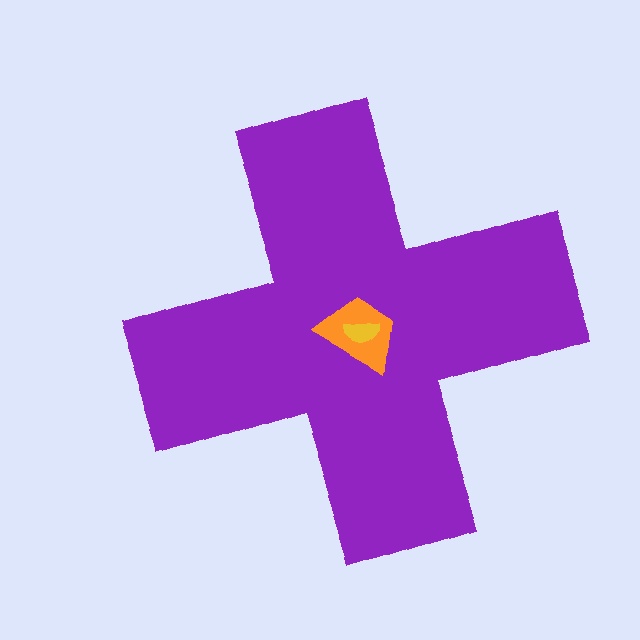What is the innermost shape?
The yellow semicircle.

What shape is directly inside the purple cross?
The orange trapezoid.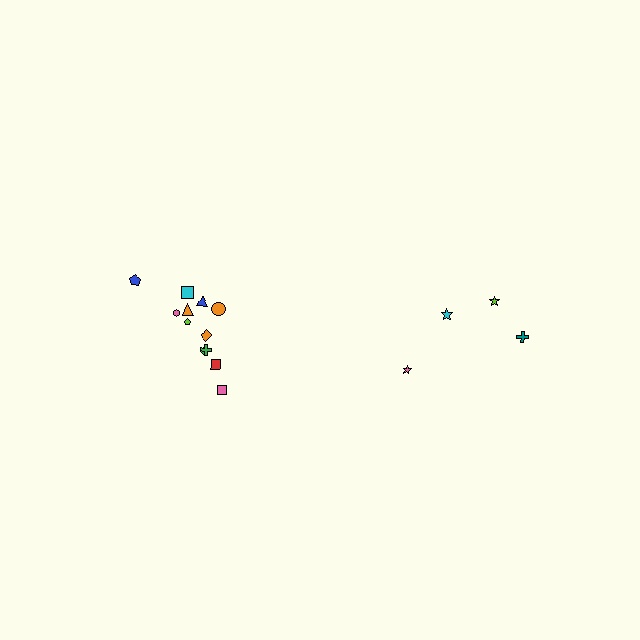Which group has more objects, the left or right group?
The left group.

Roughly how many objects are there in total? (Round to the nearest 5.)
Roughly 15 objects in total.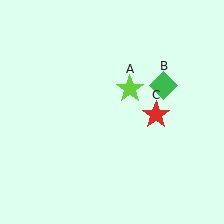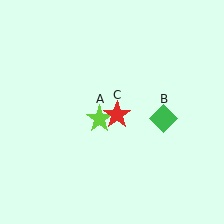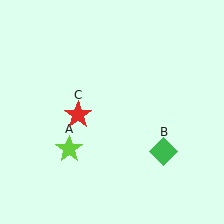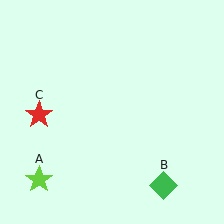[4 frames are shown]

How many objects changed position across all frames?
3 objects changed position: lime star (object A), green diamond (object B), red star (object C).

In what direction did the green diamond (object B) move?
The green diamond (object B) moved down.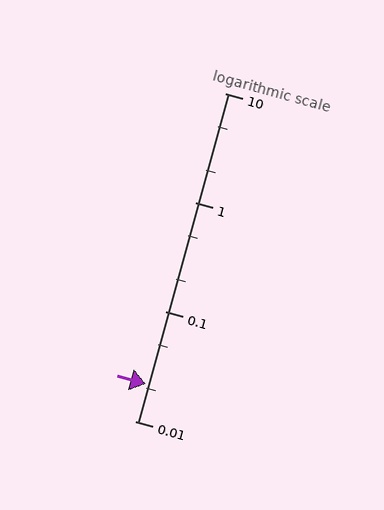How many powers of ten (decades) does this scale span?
The scale spans 3 decades, from 0.01 to 10.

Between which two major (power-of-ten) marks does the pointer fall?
The pointer is between 0.01 and 0.1.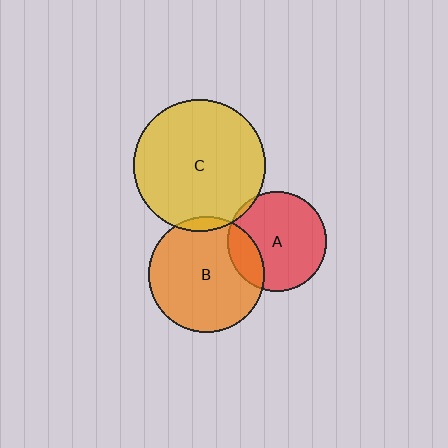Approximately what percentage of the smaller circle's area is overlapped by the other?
Approximately 20%.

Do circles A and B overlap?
Yes.